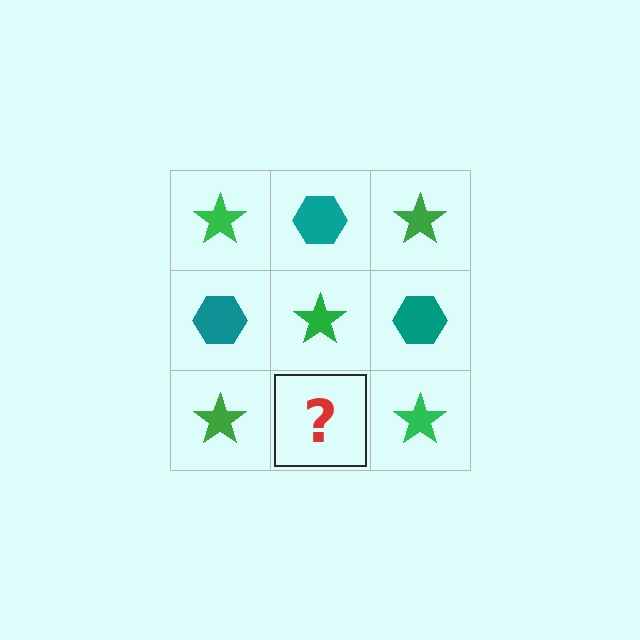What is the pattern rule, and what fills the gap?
The rule is that it alternates green star and teal hexagon in a checkerboard pattern. The gap should be filled with a teal hexagon.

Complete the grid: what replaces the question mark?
The question mark should be replaced with a teal hexagon.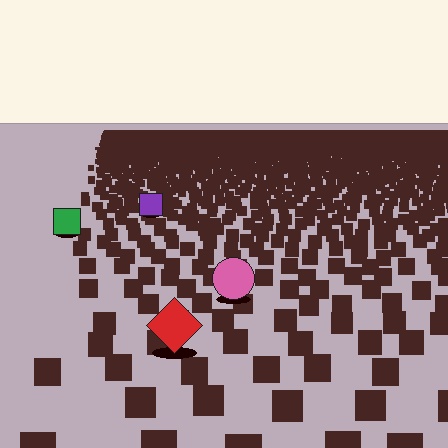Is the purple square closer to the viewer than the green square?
No. The green square is closer — you can tell from the texture gradient: the ground texture is coarser near it.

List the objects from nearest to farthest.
From nearest to farthest: the red diamond, the pink circle, the green square, the purple square.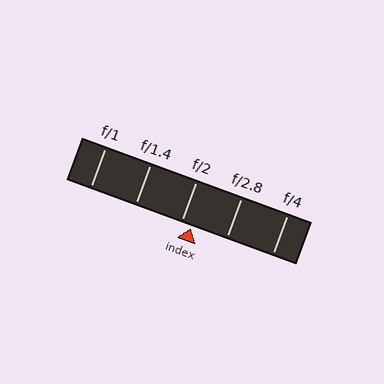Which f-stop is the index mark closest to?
The index mark is closest to f/2.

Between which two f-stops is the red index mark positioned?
The index mark is between f/2 and f/2.8.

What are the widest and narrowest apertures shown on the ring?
The widest aperture shown is f/1 and the narrowest is f/4.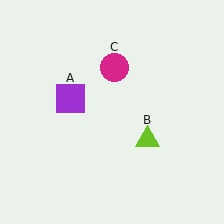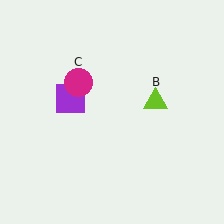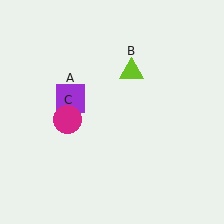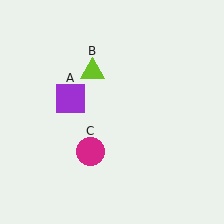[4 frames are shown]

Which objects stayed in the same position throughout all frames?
Purple square (object A) remained stationary.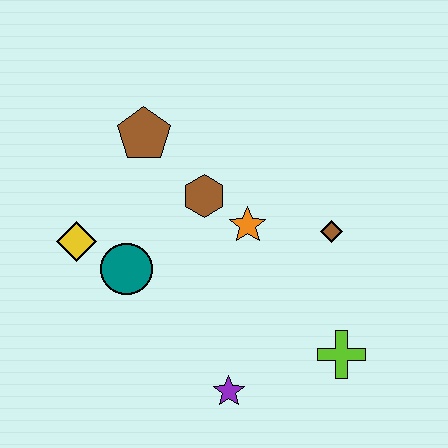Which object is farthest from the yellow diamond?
The lime cross is farthest from the yellow diamond.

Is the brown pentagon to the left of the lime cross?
Yes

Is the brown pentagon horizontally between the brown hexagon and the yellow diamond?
Yes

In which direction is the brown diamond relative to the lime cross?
The brown diamond is above the lime cross.